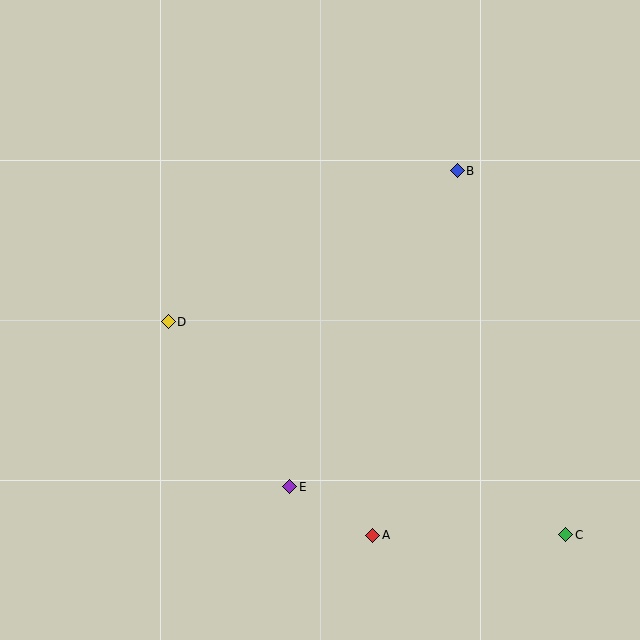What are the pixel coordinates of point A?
Point A is at (373, 535).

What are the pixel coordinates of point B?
Point B is at (457, 171).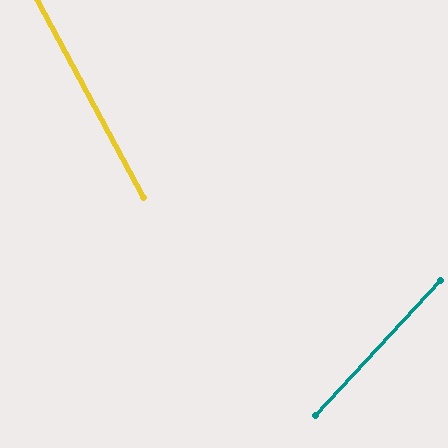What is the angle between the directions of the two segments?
Approximately 71 degrees.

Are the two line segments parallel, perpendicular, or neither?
Neither parallel nor perpendicular — they differ by about 71°.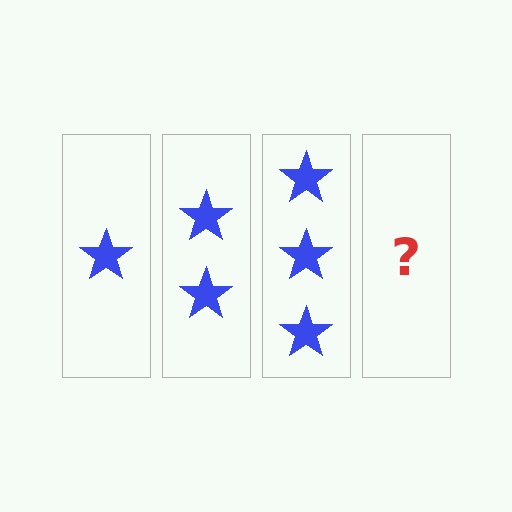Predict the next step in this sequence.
The next step is 4 stars.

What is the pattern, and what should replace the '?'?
The pattern is that each step adds one more star. The '?' should be 4 stars.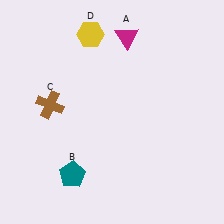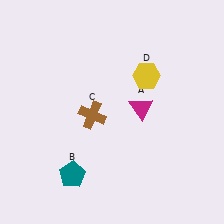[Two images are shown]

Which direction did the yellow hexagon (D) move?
The yellow hexagon (D) moved right.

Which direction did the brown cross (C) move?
The brown cross (C) moved right.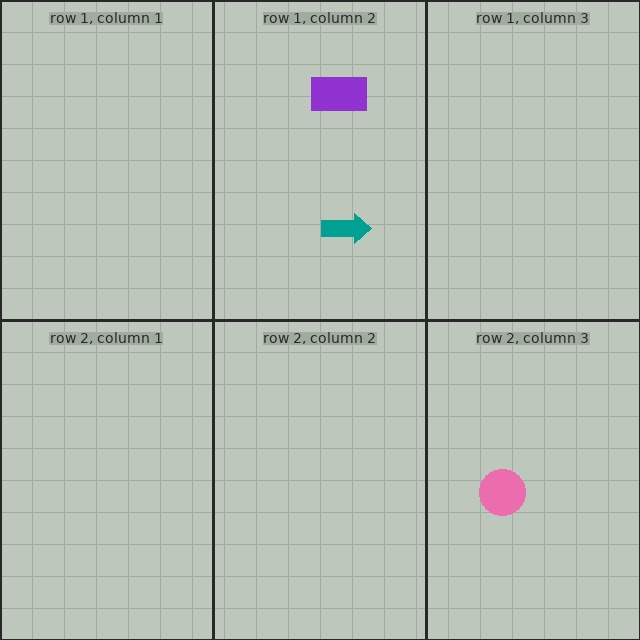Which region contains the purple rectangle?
The row 1, column 2 region.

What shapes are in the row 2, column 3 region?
The pink circle.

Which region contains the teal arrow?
The row 1, column 2 region.